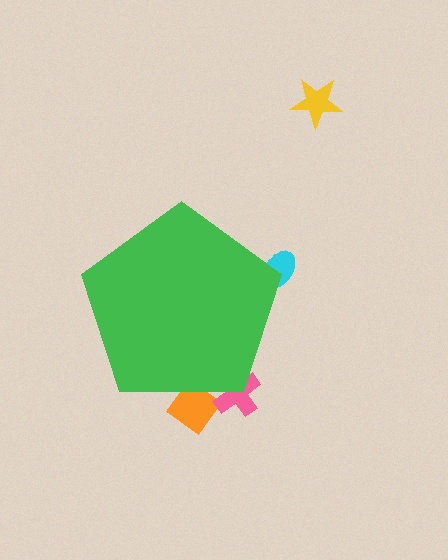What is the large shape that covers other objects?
A green pentagon.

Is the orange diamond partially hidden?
Yes, the orange diamond is partially hidden behind the green pentagon.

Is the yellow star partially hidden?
No, the yellow star is fully visible.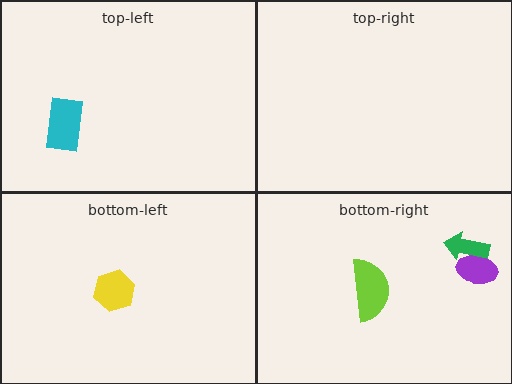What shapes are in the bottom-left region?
The yellow hexagon.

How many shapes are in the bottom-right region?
3.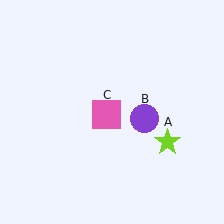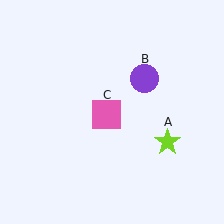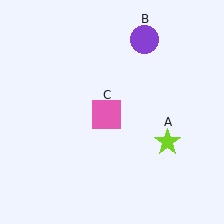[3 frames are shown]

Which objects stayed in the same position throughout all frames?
Lime star (object A) and pink square (object C) remained stationary.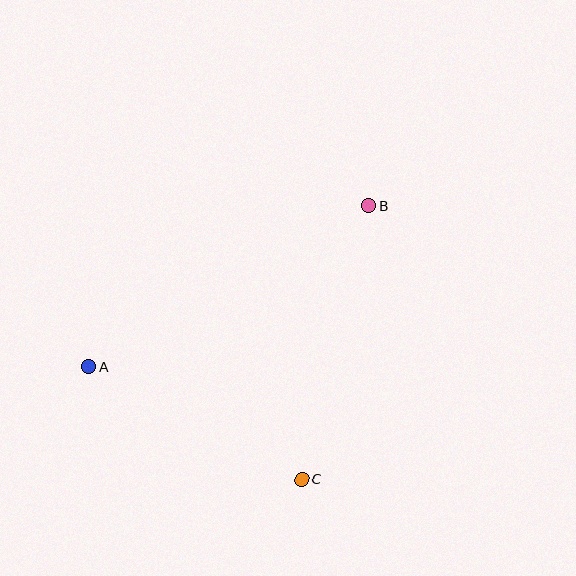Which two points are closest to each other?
Points A and C are closest to each other.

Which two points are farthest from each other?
Points A and B are farthest from each other.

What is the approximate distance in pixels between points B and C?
The distance between B and C is approximately 282 pixels.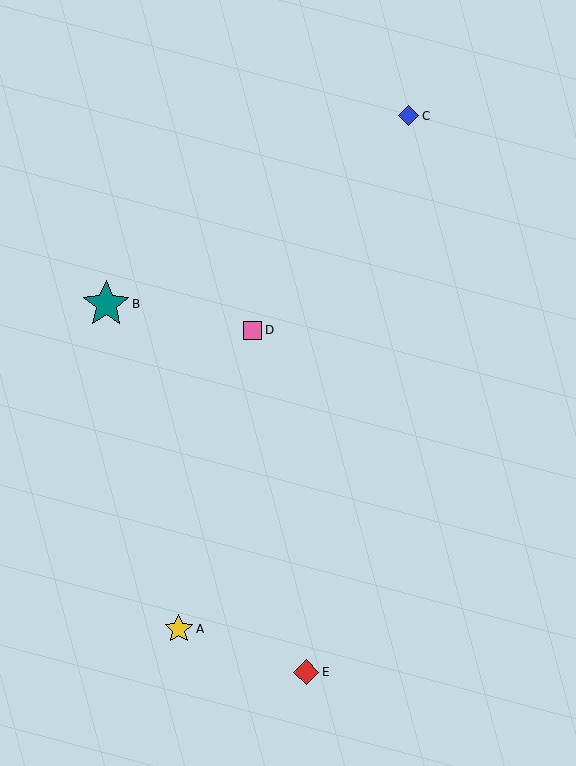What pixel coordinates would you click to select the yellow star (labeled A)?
Click at (179, 629) to select the yellow star A.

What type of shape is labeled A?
Shape A is a yellow star.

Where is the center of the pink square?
The center of the pink square is at (253, 330).